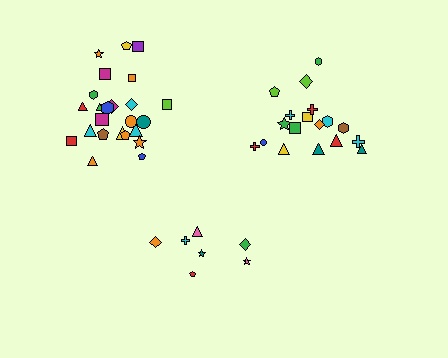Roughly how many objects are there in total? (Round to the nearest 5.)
Roughly 50 objects in total.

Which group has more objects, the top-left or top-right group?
The top-left group.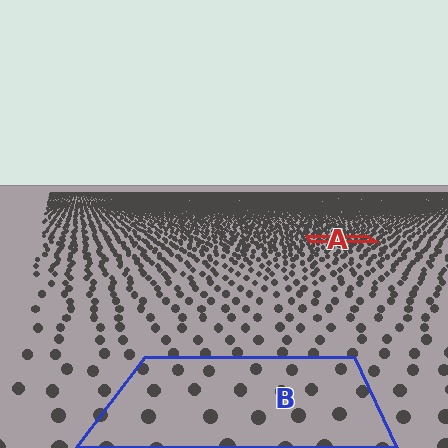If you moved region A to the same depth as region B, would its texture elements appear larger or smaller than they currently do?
They would appear larger. At a closer depth, the same texture elements are projected at a bigger on-screen size.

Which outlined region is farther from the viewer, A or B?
Region A is farther from the viewer — the texture elements inside it appear smaller and more densely packed.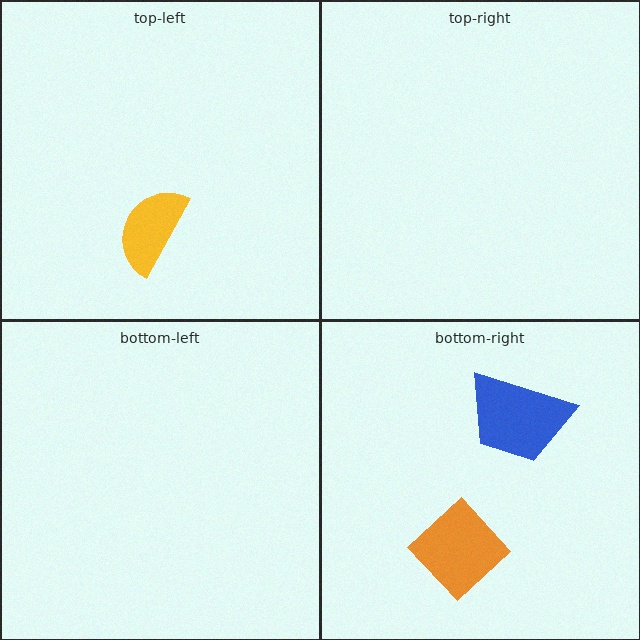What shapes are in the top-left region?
The yellow semicircle.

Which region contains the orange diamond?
The bottom-right region.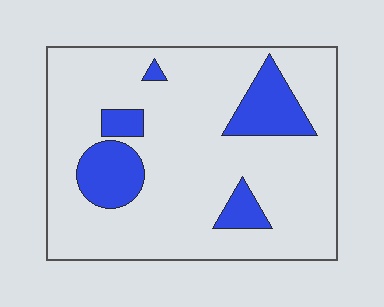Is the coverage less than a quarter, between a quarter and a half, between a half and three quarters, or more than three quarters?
Less than a quarter.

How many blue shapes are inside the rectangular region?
5.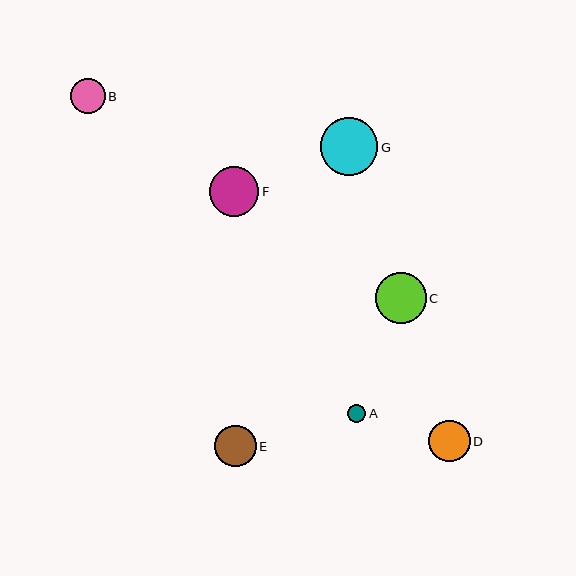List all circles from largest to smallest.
From largest to smallest: G, C, F, D, E, B, A.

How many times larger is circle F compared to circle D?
Circle F is approximately 1.2 times the size of circle D.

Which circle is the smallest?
Circle A is the smallest with a size of approximately 18 pixels.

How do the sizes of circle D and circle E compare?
Circle D and circle E are approximately the same size.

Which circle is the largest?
Circle G is the largest with a size of approximately 57 pixels.